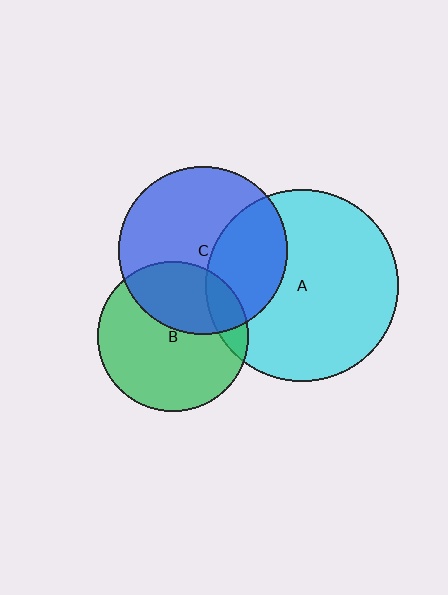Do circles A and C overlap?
Yes.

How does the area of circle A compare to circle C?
Approximately 1.3 times.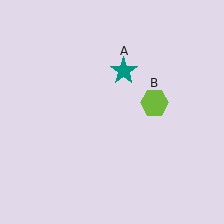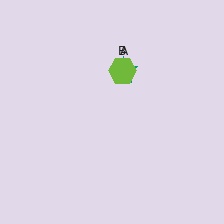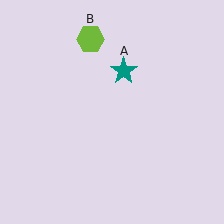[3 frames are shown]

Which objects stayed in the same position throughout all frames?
Teal star (object A) remained stationary.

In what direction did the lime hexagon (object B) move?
The lime hexagon (object B) moved up and to the left.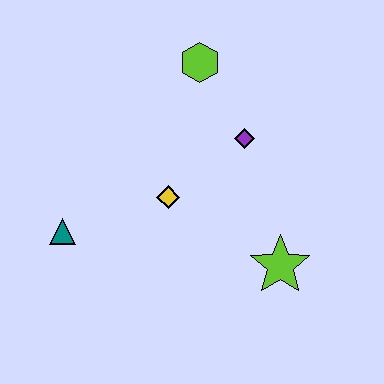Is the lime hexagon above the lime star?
Yes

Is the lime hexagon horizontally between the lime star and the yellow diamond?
Yes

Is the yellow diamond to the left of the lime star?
Yes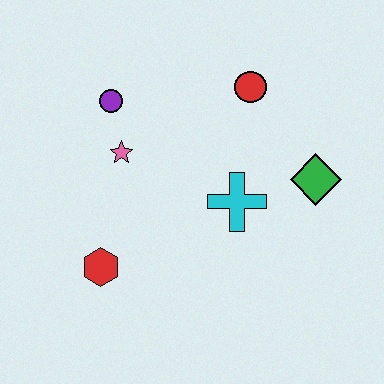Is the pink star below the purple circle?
Yes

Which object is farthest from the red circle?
The red hexagon is farthest from the red circle.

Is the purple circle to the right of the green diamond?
No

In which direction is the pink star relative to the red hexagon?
The pink star is above the red hexagon.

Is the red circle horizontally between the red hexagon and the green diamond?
Yes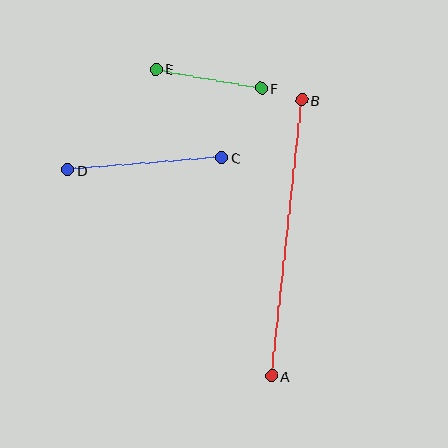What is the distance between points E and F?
The distance is approximately 107 pixels.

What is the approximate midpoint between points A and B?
The midpoint is at approximately (287, 238) pixels.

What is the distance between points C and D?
The distance is approximately 154 pixels.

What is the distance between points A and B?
The distance is approximately 278 pixels.